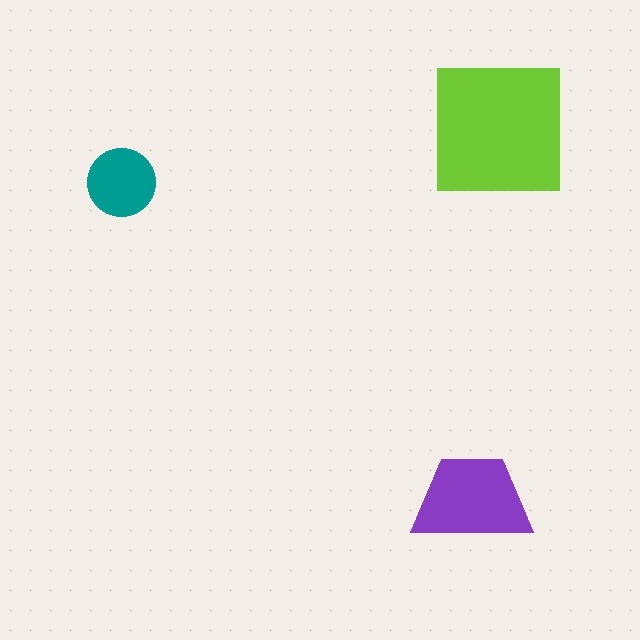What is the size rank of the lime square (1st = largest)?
1st.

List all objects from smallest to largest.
The teal circle, the purple trapezoid, the lime square.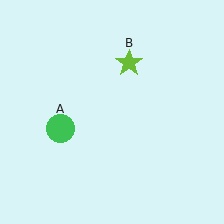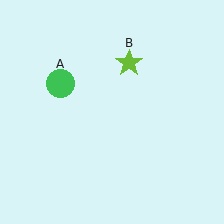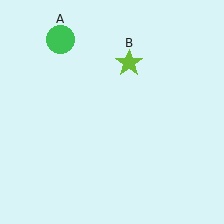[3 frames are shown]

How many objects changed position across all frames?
1 object changed position: green circle (object A).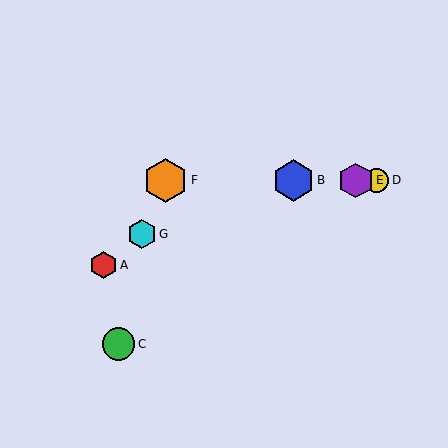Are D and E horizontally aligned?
Yes, both are at y≈180.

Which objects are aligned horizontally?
Objects B, D, E, F are aligned horizontally.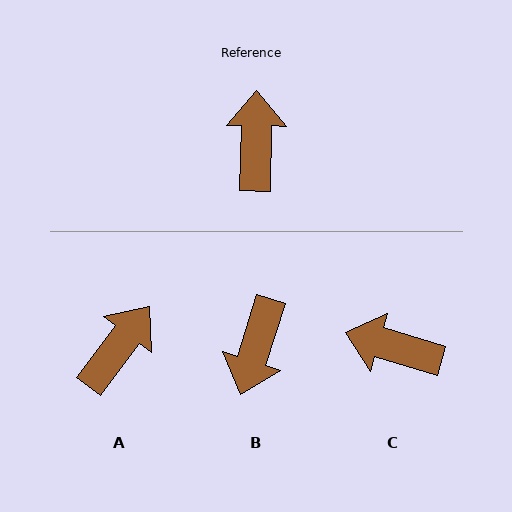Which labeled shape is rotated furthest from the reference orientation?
B, about 163 degrees away.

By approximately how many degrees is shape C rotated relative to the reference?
Approximately 75 degrees counter-clockwise.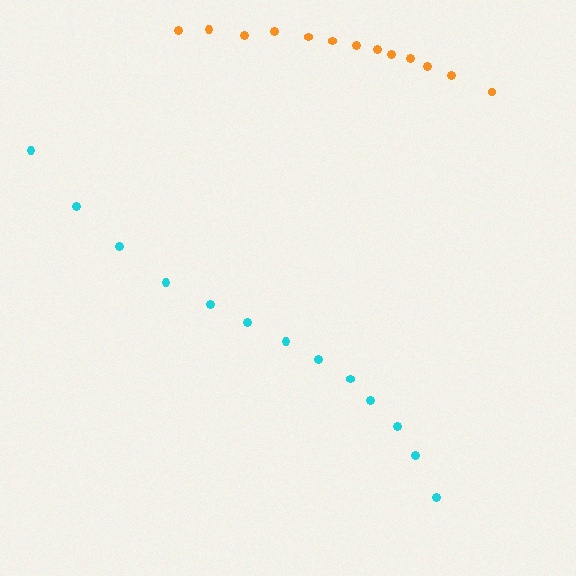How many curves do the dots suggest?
There are 2 distinct paths.